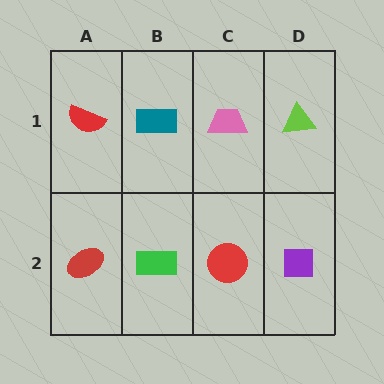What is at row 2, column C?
A red circle.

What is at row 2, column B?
A green rectangle.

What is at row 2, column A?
A red ellipse.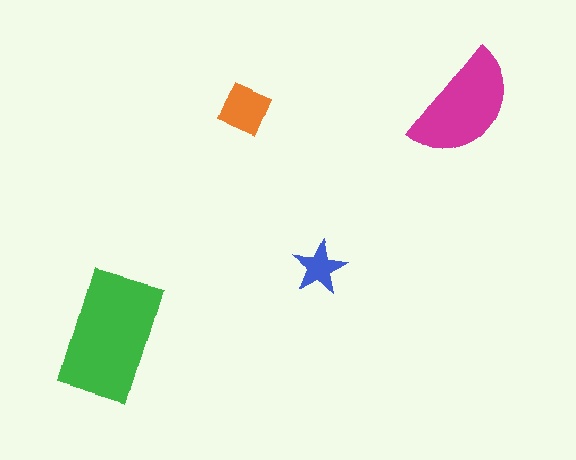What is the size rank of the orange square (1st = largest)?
3rd.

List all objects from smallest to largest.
The blue star, the orange square, the magenta semicircle, the green rectangle.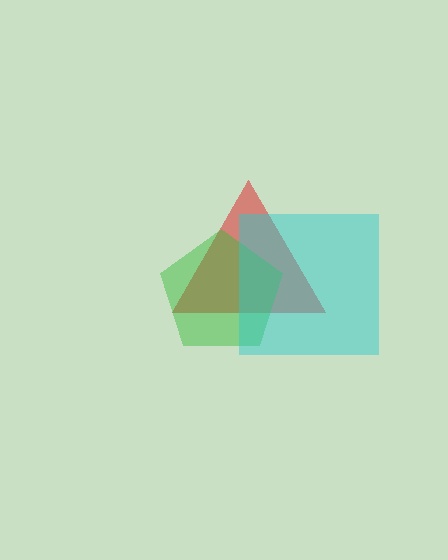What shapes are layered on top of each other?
The layered shapes are: a red triangle, a green pentagon, a cyan square.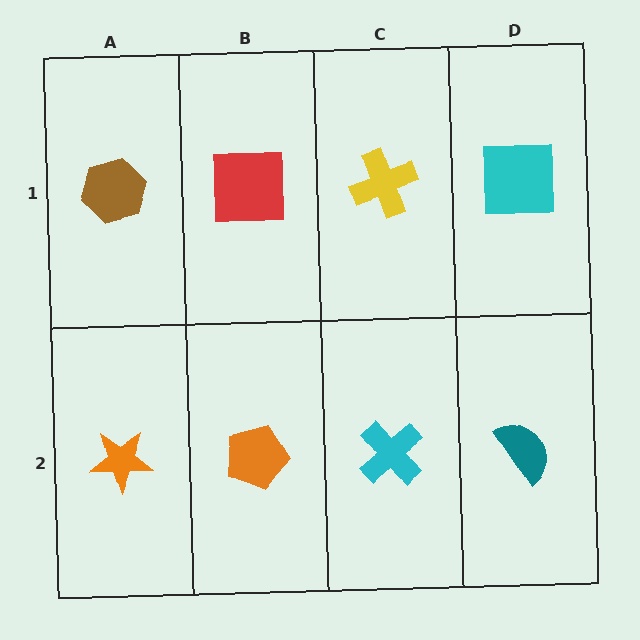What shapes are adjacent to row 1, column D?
A teal semicircle (row 2, column D), a yellow cross (row 1, column C).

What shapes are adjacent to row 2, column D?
A cyan square (row 1, column D), a cyan cross (row 2, column C).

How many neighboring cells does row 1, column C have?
3.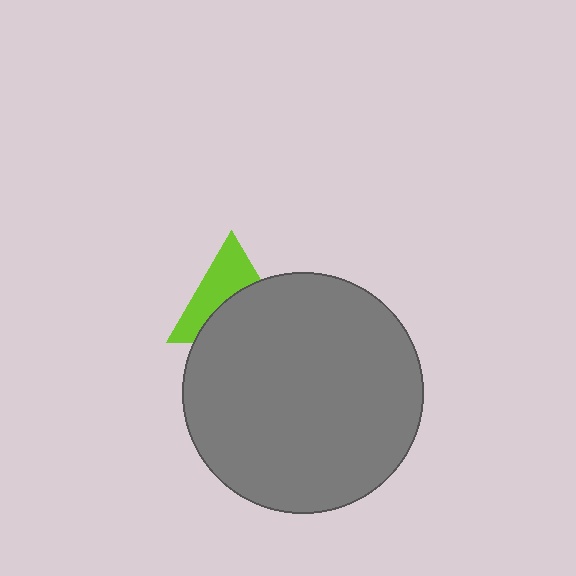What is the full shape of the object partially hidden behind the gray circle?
The partially hidden object is a lime triangle.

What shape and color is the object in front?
The object in front is a gray circle.